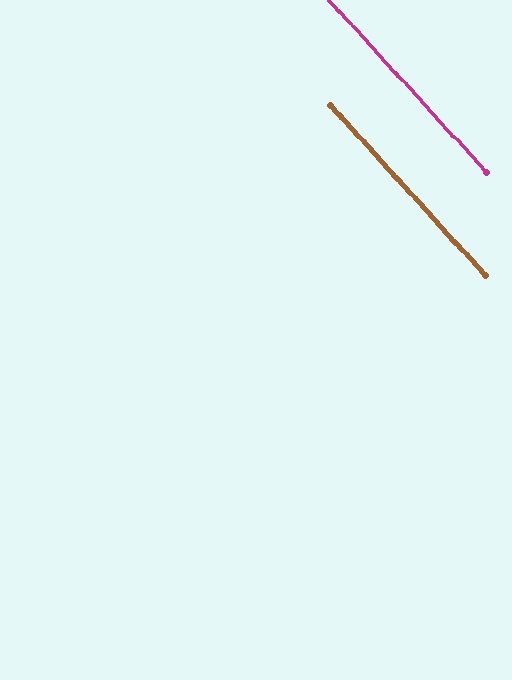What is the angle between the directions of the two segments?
Approximately 0 degrees.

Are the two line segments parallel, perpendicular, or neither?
Parallel — their directions differ by only 0.1°.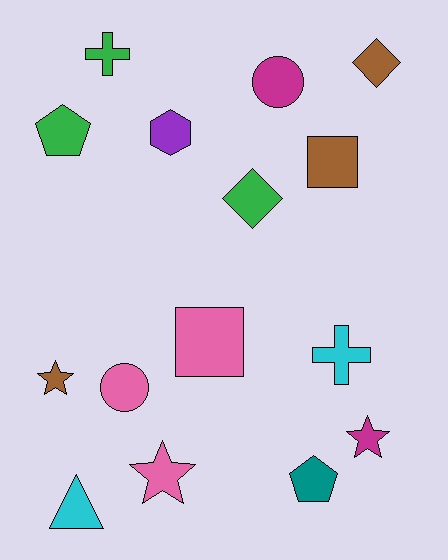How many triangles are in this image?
There is 1 triangle.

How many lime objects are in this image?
There are no lime objects.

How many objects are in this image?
There are 15 objects.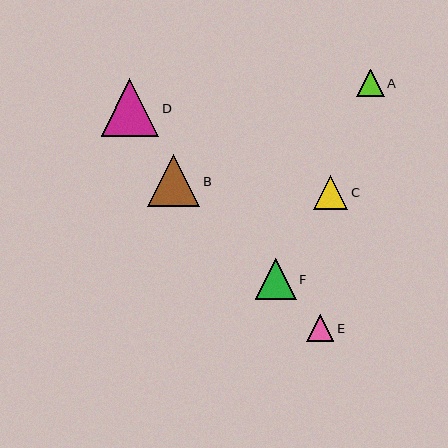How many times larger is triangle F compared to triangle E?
Triangle F is approximately 1.5 times the size of triangle E.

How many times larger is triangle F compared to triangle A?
Triangle F is approximately 1.5 times the size of triangle A.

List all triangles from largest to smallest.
From largest to smallest: D, B, F, C, E, A.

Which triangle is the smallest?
Triangle A is the smallest with a size of approximately 27 pixels.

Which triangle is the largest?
Triangle D is the largest with a size of approximately 57 pixels.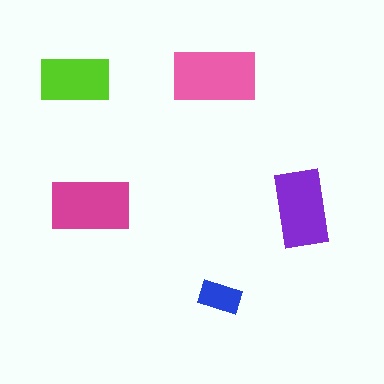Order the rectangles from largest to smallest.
the pink one, the magenta one, the purple one, the lime one, the blue one.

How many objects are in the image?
There are 5 objects in the image.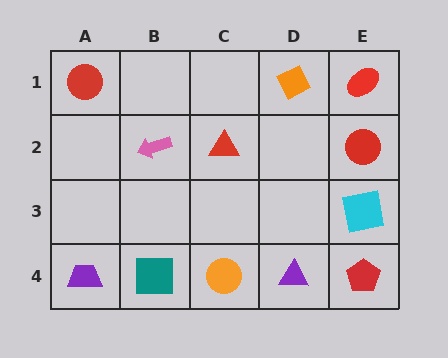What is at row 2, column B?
A pink arrow.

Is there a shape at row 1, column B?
No, that cell is empty.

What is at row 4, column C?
An orange circle.